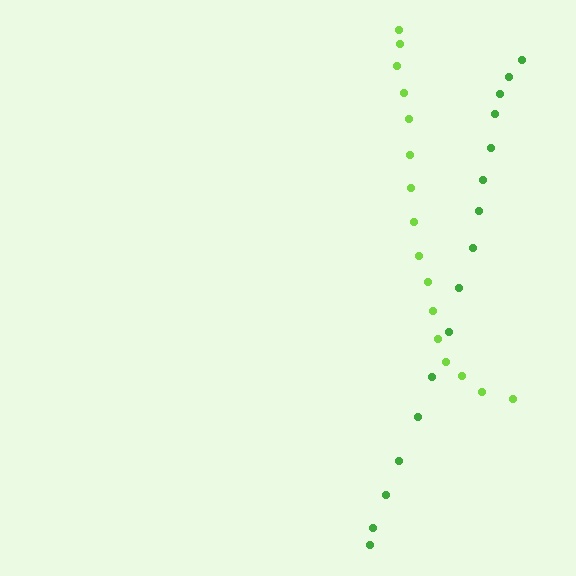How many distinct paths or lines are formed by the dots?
There are 2 distinct paths.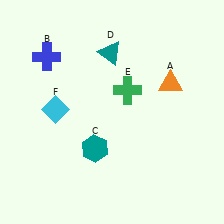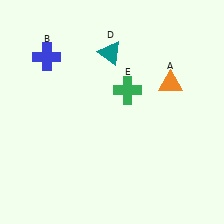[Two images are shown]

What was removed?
The teal hexagon (C), the cyan diamond (F) were removed in Image 2.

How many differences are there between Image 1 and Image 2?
There are 2 differences between the two images.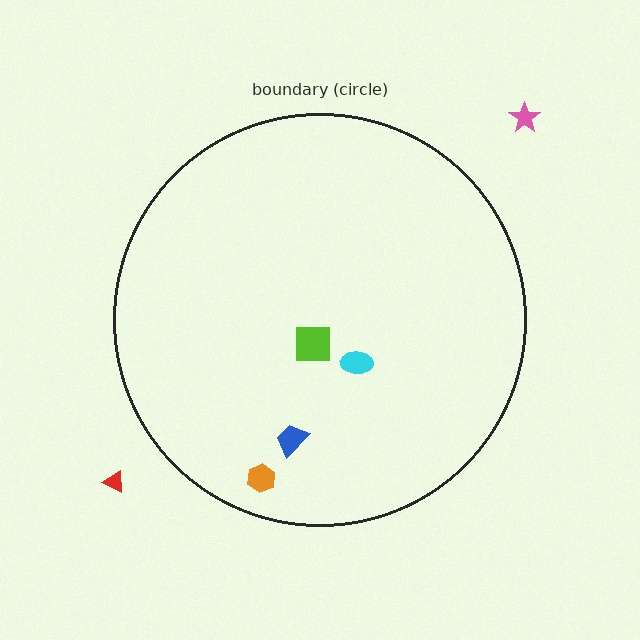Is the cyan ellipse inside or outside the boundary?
Inside.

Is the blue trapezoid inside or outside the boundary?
Inside.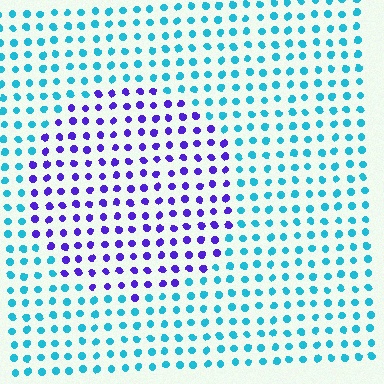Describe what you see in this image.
The image is filled with small cyan elements in a uniform arrangement. A circle-shaped region is visible where the elements are tinted to a slightly different hue, forming a subtle color boundary.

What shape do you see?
I see a circle.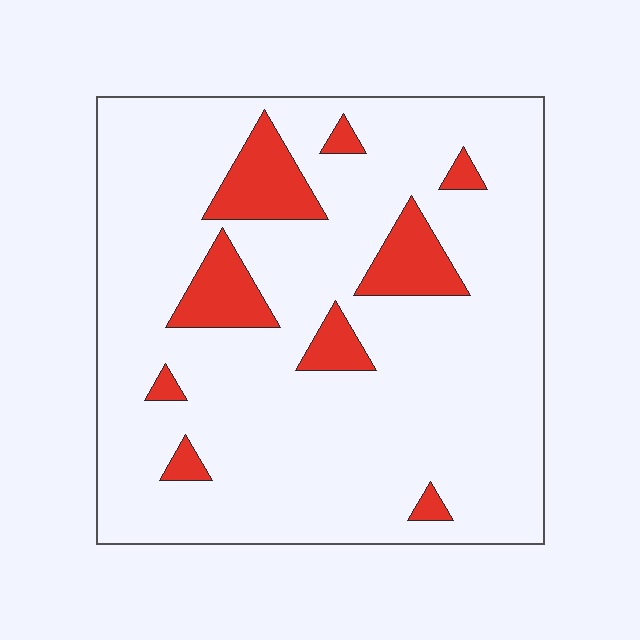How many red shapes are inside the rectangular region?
9.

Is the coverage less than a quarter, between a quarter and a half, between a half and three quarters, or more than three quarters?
Less than a quarter.